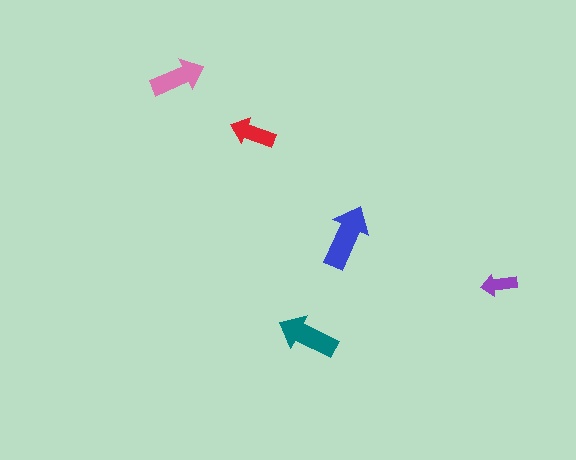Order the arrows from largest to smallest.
the blue one, the teal one, the pink one, the red one, the purple one.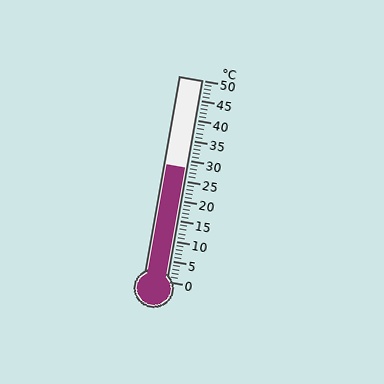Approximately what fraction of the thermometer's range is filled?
The thermometer is filled to approximately 55% of its range.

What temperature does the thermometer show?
The thermometer shows approximately 28°C.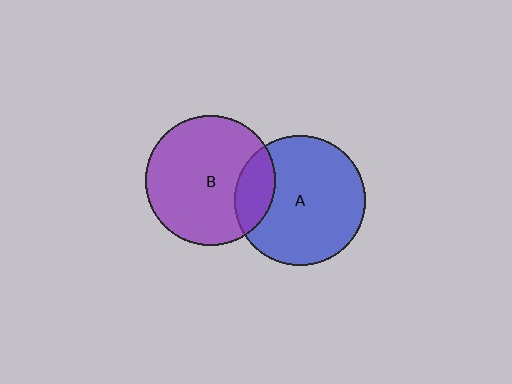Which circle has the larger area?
Circle A (blue).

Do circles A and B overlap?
Yes.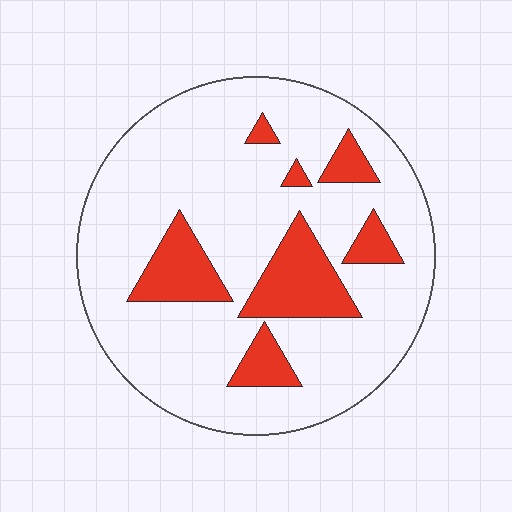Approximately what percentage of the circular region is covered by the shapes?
Approximately 20%.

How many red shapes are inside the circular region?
7.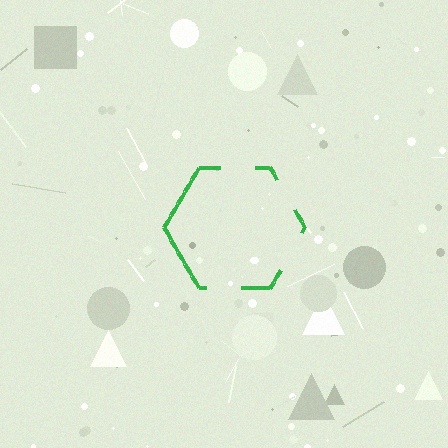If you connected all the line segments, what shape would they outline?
They would outline a hexagon.